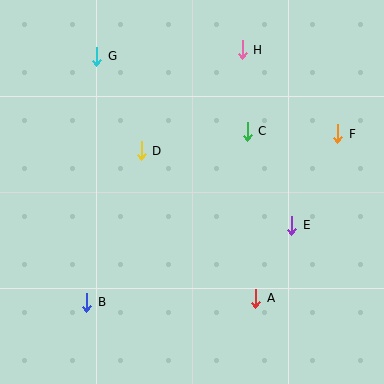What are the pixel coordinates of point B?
Point B is at (87, 302).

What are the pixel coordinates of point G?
Point G is at (97, 56).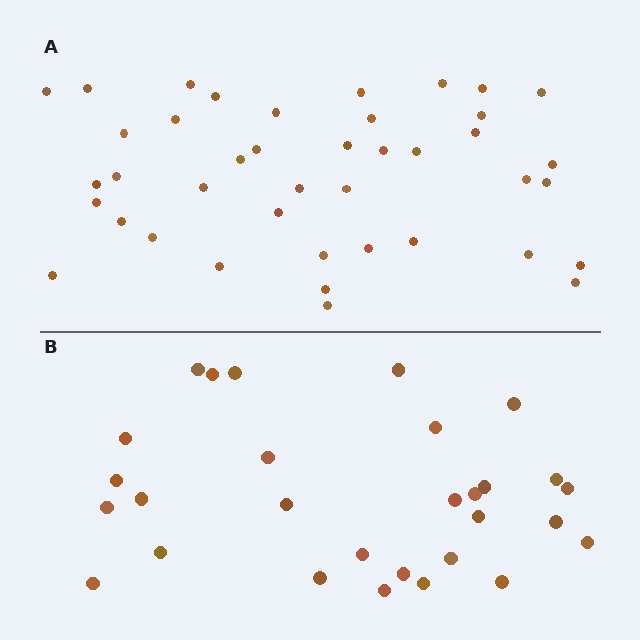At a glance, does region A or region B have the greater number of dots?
Region A (the top region) has more dots.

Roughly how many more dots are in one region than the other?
Region A has roughly 12 or so more dots than region B.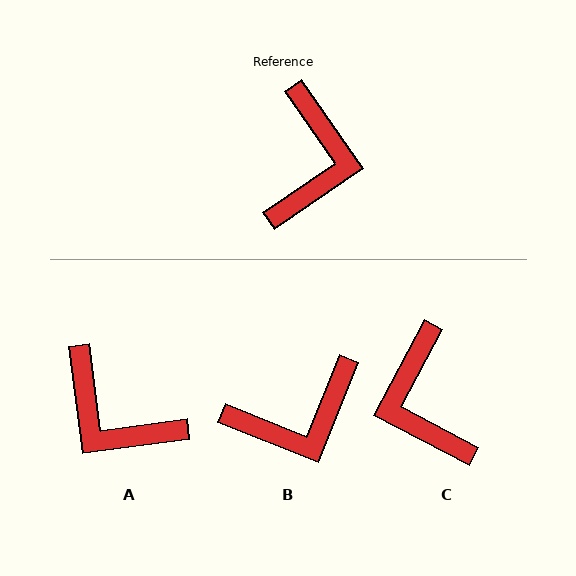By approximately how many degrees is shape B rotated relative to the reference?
Approximately 56 degrees clockwise.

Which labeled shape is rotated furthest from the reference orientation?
C, about 153 degrees away.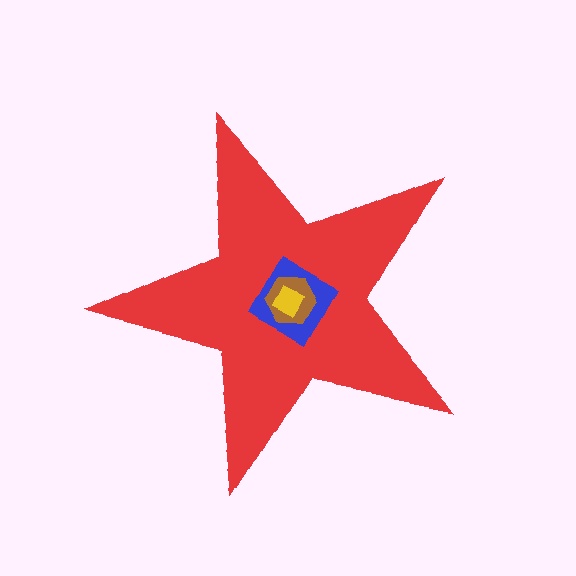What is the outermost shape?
The red star.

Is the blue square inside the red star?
Yes.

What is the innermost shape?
The yellow diamond.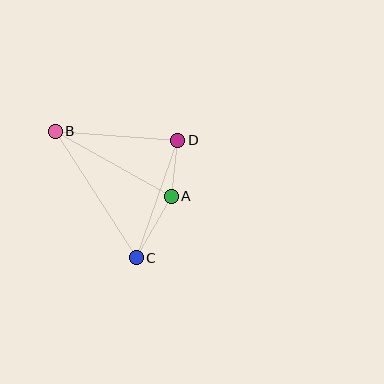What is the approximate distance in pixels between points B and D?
The distance between B and D is approximately 123 pixels.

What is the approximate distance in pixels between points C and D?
The distance between C and D is approximately 125 pixels.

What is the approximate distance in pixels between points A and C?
The distance between A and C is approximately 71 pixels.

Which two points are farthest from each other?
Points B and C are farthest from each other.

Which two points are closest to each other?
Points A and D are closest to each other.